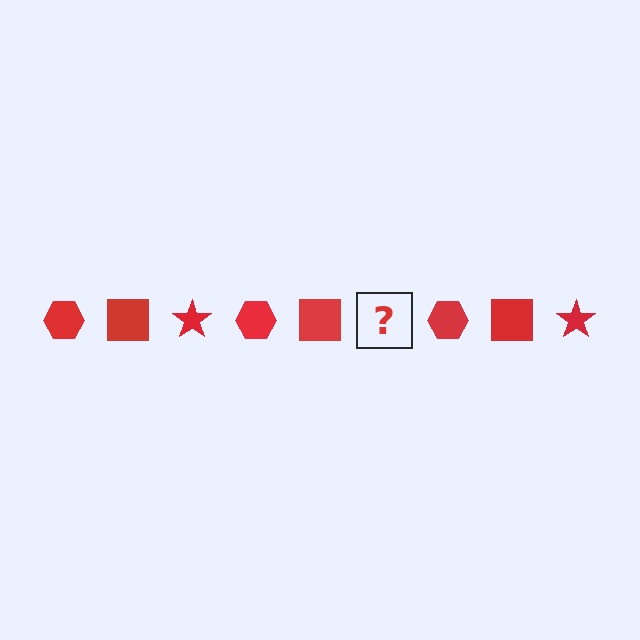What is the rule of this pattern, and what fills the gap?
The rule is that the pattern cycles through hexagon, square, star shapes in red. The gap should be filled with a red star.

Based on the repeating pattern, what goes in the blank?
The blank should be a red star.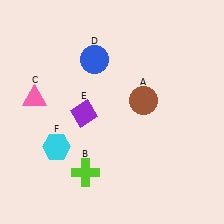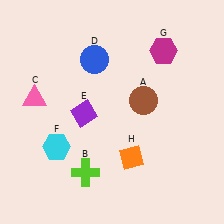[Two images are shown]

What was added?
A magenta hexagon (G), an orange diamond (H) were added in Image 2.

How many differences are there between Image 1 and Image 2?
There are 2 differences between the two images.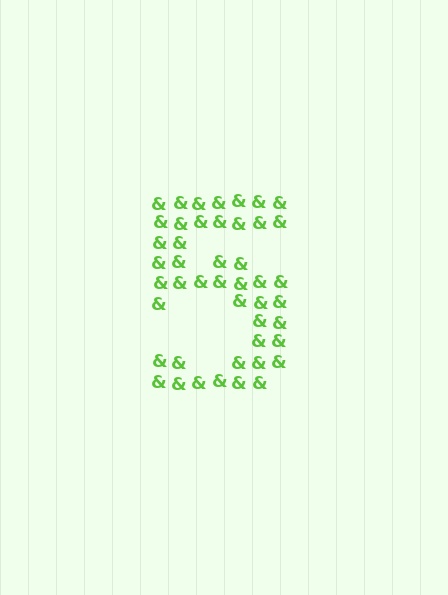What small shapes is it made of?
It is made of small ampersands.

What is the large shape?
The large shape is the digit 5.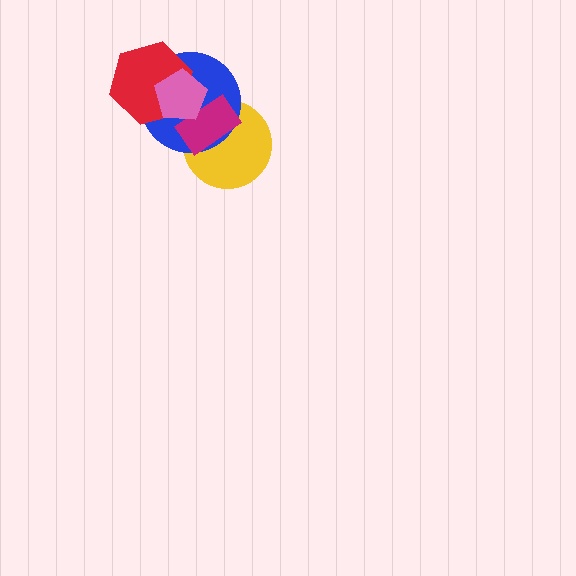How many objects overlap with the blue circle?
4 objects overlap with the blue circle.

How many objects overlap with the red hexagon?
2 objects overlap with the red hexagon.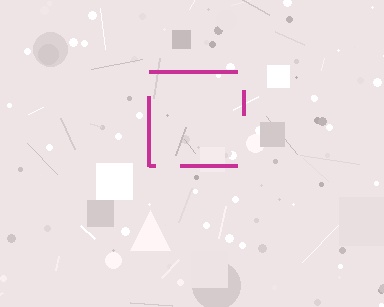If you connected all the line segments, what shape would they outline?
They would outline a square.